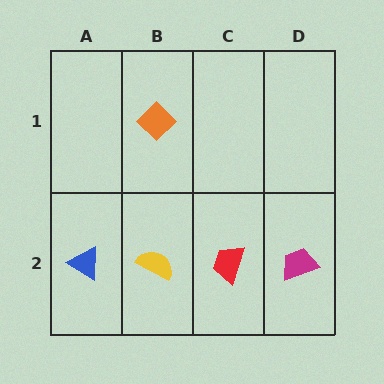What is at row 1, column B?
An orange diamond.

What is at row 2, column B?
A yellow semicircle.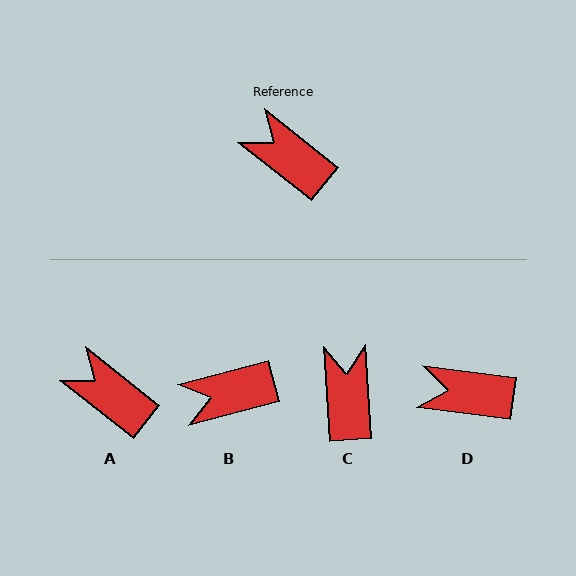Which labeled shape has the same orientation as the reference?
A.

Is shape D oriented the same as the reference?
No, it is off by about 31 degrees.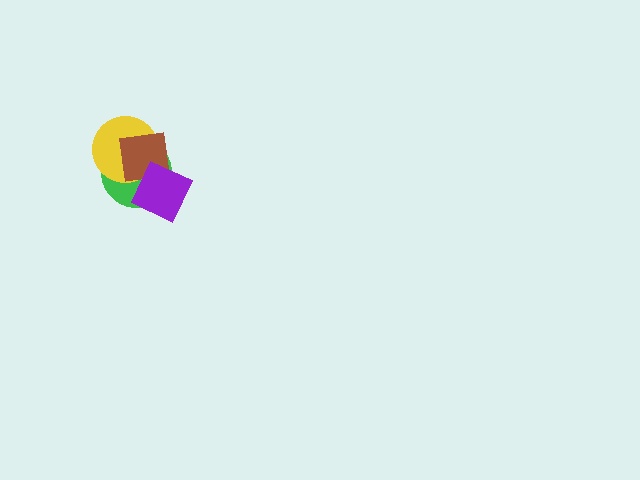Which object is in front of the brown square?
The purple diamond is in front of the brown square.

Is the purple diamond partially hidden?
No, no other shape covers it.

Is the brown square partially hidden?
Yes, it is partially covered by another shape.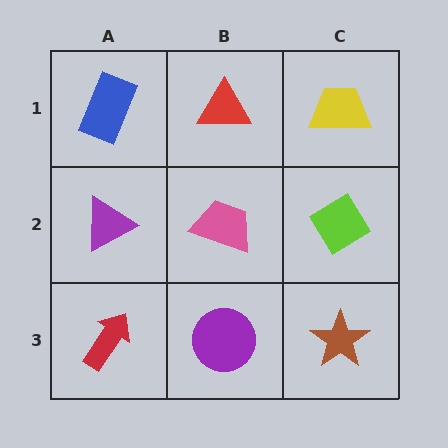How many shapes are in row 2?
3 shapes.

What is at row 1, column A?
A blue rectangle.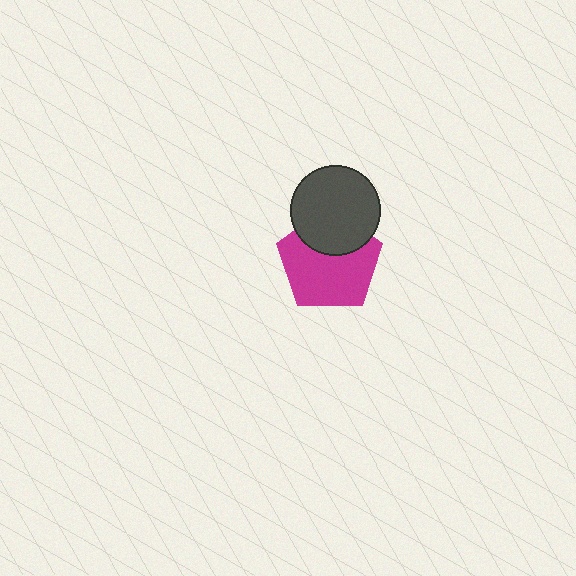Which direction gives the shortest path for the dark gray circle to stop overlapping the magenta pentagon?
Moving up gives the shortest separation.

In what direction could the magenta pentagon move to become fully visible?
The magenta pentagon could move down. That would shift it out from behind the dark gray circle entirely.